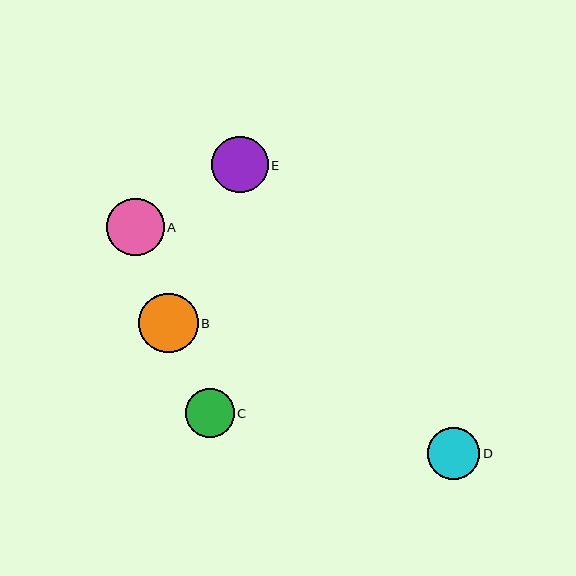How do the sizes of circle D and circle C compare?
Circle D and circle C are approximately the same size.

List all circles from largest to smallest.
From largest to smallest: B, A, E, D, C.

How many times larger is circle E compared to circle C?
Circle E is approximately 1.2 times the size of circle C.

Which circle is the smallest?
Circle C is the smallest with a size of approximately 49 pixels.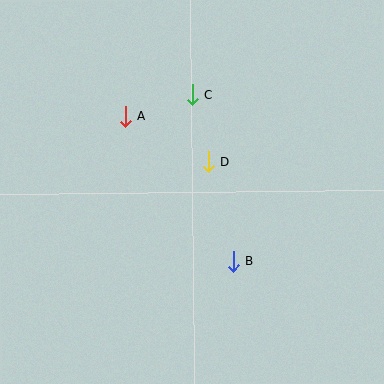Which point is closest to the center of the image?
Point D at (208, 162) is closest to the center.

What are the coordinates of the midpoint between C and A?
The midpoint between C and A is at (159, 106).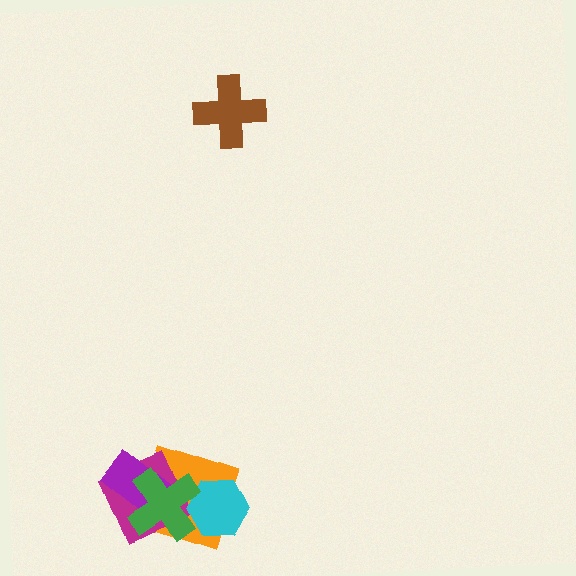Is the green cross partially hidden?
No, no other shape covers it.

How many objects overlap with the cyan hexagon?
2 objects overlap with the cyan hexagon.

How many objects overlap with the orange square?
4 objects overlap with the orange square.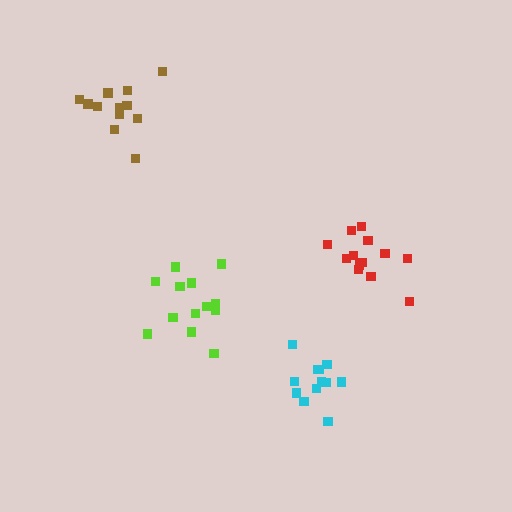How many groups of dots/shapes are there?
There are 4 groups.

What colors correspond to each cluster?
The clusters are colored: cyan, lime, red, brown.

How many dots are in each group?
Group 1: 12 dots, Group 2: 13 dots, Group 3: 14 dots, Group 4: 12 dots (51 total).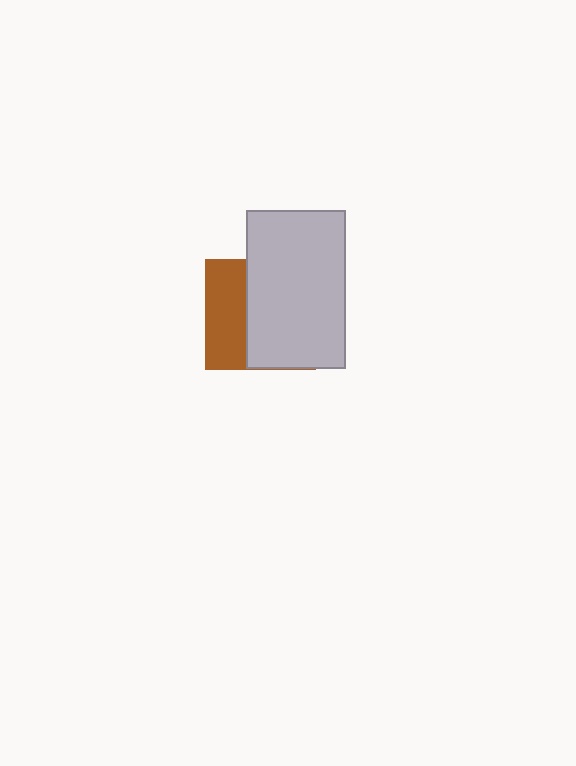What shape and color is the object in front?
The object in front is a light gray rectangle.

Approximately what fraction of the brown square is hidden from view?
Roughly 64% of the brown square is hidden behind the light gray rectangle.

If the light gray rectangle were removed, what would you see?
You would see the complete brown square.